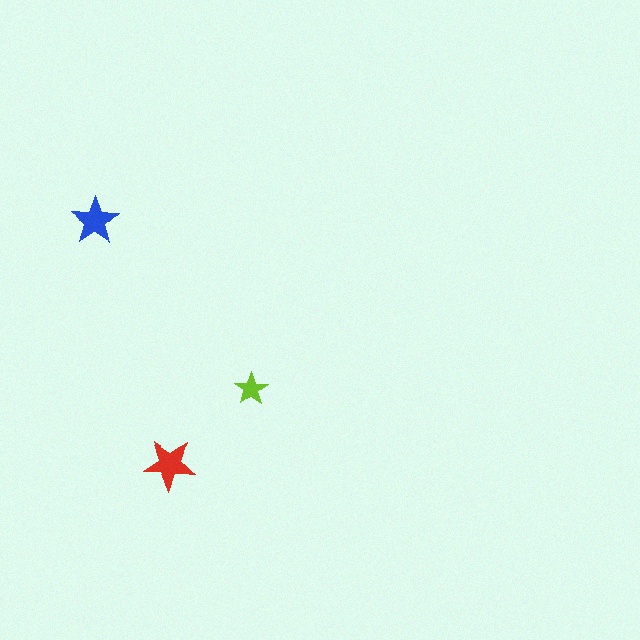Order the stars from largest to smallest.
the red one, the blue one, the lime one.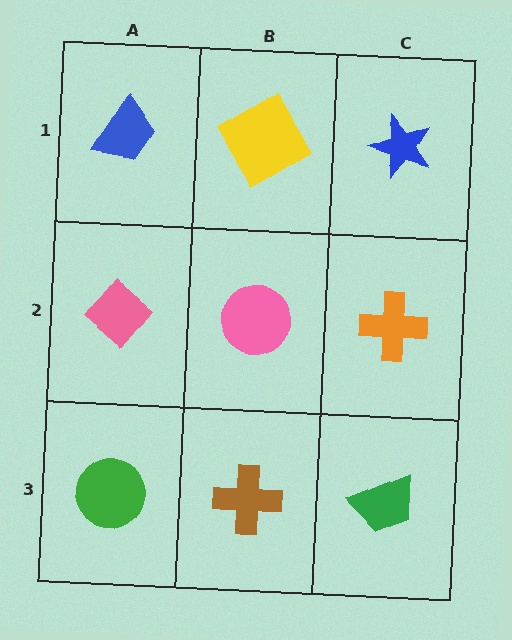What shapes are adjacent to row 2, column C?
A blue star (row 1, column C), a green trapezoid (row 3, column C), a pink circle (row 2, column B).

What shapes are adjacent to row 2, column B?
A yellow diamond (row 1, column B), a brown cross (row 3, column B), a pink diamond (row 2, column A), an orange cross (row 2, column C).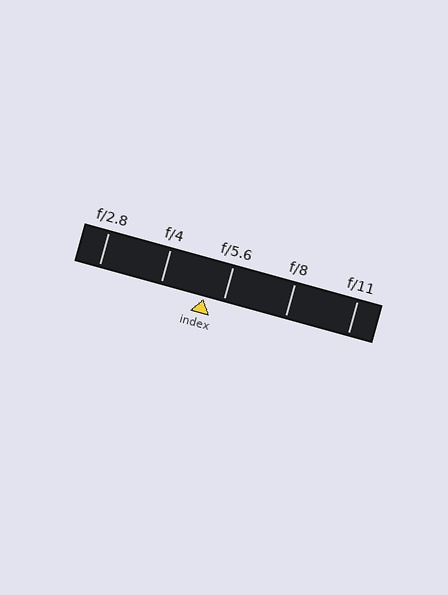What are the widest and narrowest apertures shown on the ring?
The widest aperture shown is f/2.8 and the narrowest is f/11.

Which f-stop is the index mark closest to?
The index mark is closest to f/5.6.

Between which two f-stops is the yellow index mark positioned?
The index mark is between f/4 and f/5.6.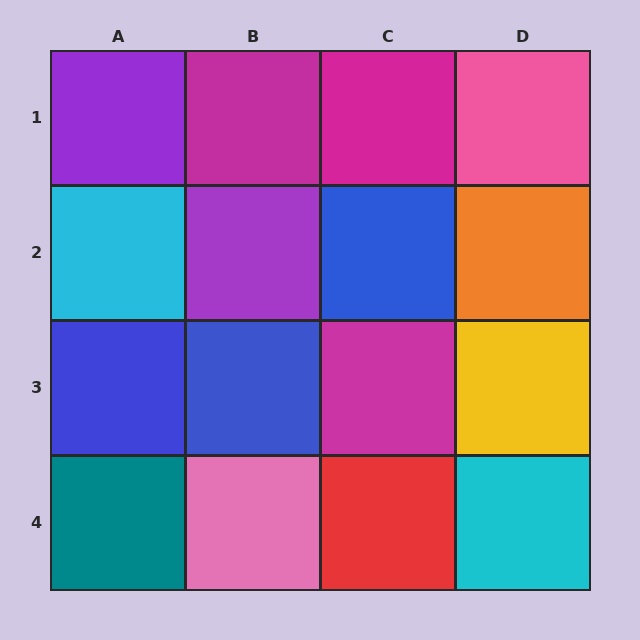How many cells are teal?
1 cell is teal.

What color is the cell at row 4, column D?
Cyan.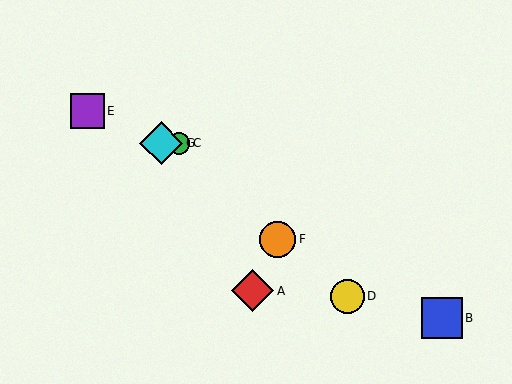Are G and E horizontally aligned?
No, G is at y≈143 and E is at y≈111.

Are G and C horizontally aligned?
Yes, both are at y≈143.